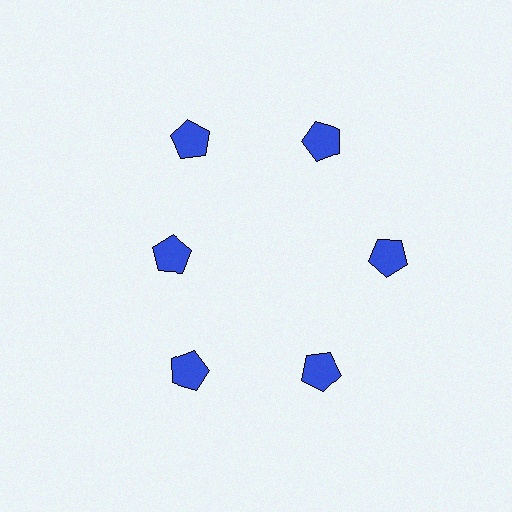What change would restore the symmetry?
The symmetry would be restored by moving it outward, back onto the ring so that all 6 pentagons sit at equal angles and equal distance from the center.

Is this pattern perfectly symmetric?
No. The 6 blue pentagons are arranged in a ring, but one element near the 9 o'clock position is pulled inward toward the center, breaking the 6-fold rotational symmetry.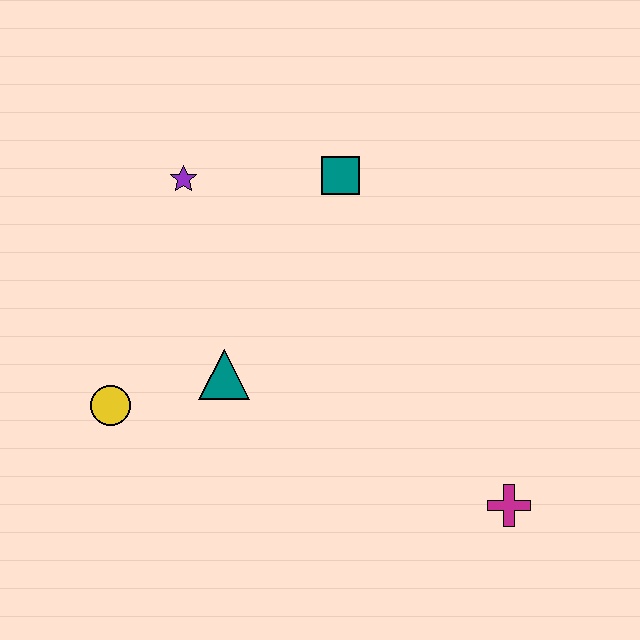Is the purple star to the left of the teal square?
Yes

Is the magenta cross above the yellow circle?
No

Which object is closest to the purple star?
The teal square is closest to the purple star.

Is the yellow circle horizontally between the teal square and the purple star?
No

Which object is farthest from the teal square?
The magenta cross is farthest from the teal square.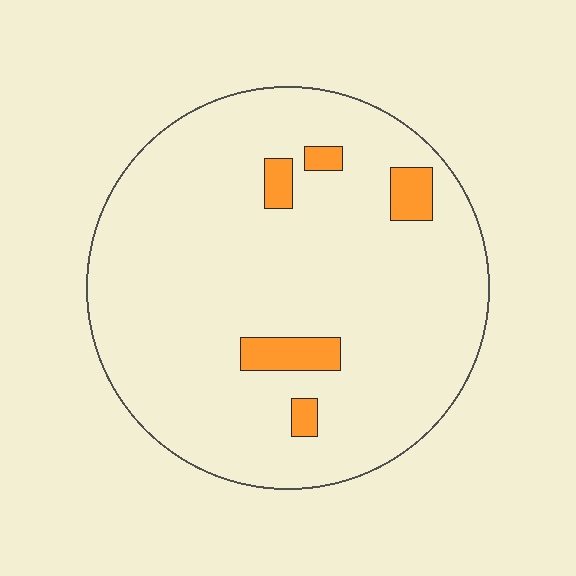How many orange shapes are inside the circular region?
5.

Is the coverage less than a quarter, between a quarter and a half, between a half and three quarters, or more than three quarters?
Less than a quarter.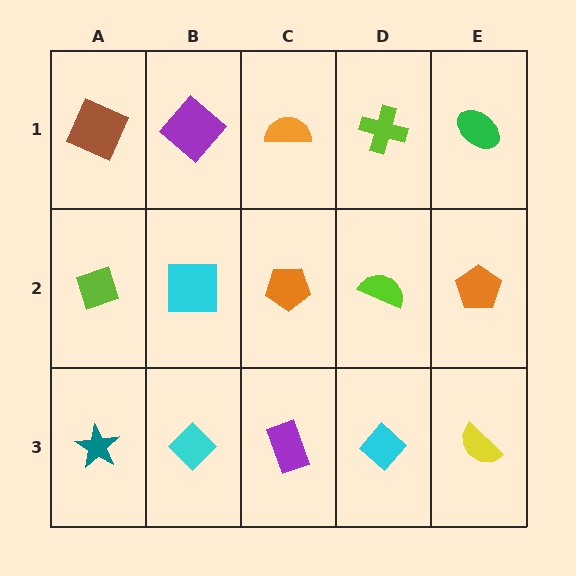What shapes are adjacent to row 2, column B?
A purple diamond (row 1, column B), a cyan diamond (row 3, column B), a lime diamond (row 2, column A), an orange pentagon (row 2, column C).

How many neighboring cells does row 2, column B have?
4.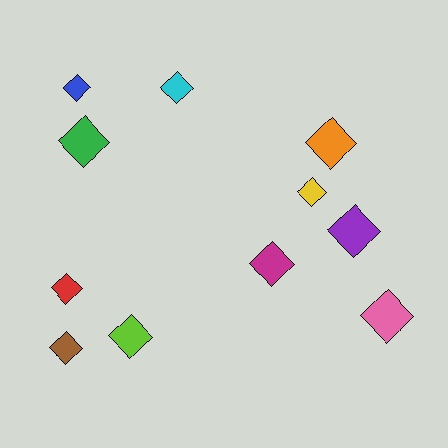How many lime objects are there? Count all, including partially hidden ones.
There is 1 lime object.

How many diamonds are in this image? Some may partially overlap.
There are 11 diamonds.